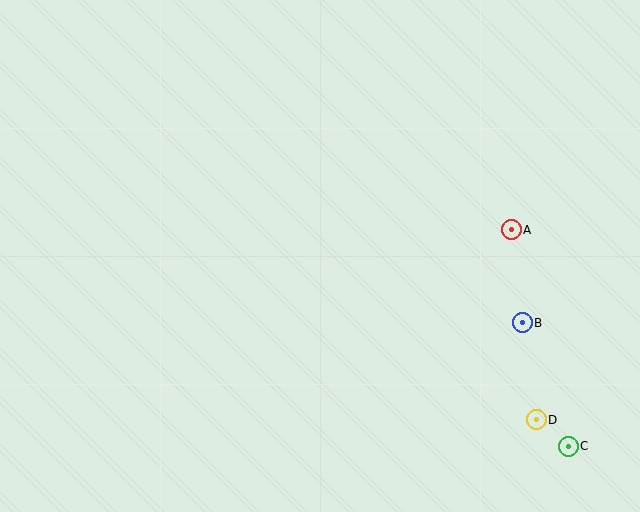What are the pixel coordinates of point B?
Point B is at (522, 323).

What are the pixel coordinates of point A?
Point A is at (511, 230).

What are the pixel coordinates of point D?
Point D is at (536, 420).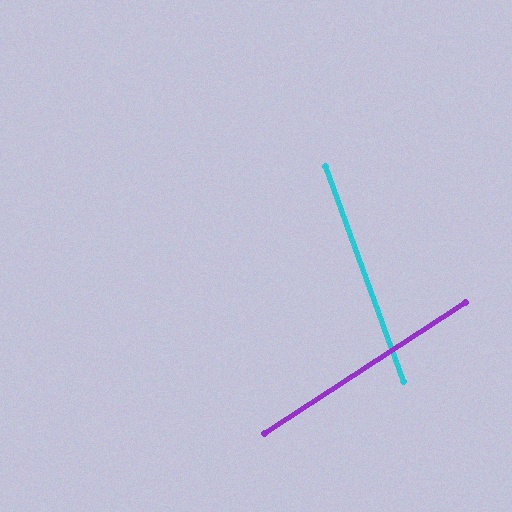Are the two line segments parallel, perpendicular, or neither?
Neither parallel nor perpendicular — they differ by about 77°.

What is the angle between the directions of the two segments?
Approximately 77 degrees.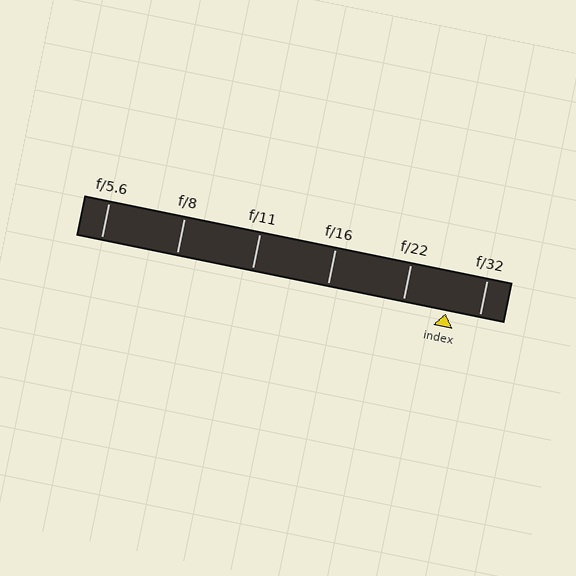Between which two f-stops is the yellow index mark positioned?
The index mark is between f/22 and f/32.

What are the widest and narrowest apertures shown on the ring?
The widest aperture shown is f/5.6 and the narrowest is f/32.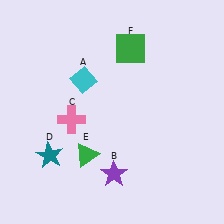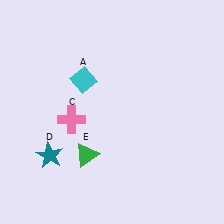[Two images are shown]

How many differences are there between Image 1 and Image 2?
There are 2 differences between the two images.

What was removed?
The purple star (B), the green square (F) were removed in Image 2.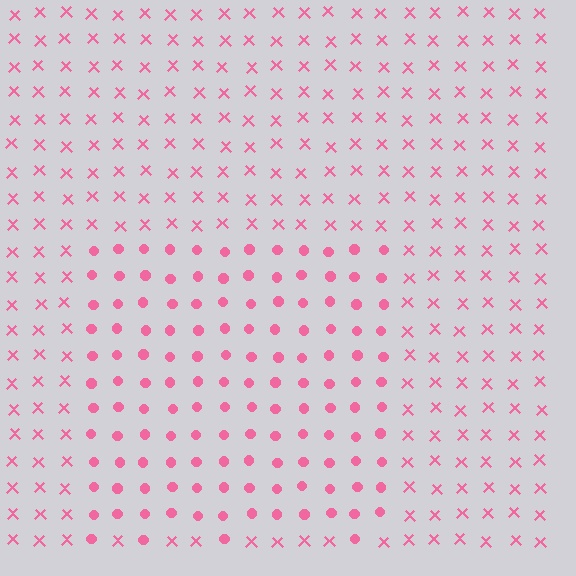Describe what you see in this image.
The image is filled with small pink elements arranged in a uniform grid. A rectangle-shaped region contains circles, while the surrounding area contains X marks. The boundary is defined purely by the change in element shape.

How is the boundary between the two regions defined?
The boundary is defined by a change in element shape: circles inside vs. X marks outside. All elements share the same color and spacing.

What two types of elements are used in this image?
The image uses circles inside the rectangle region and X marks outside it.